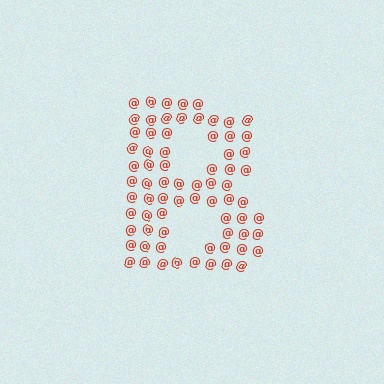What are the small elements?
The small elements are at signs.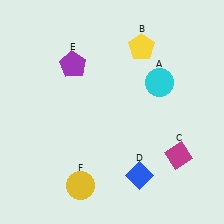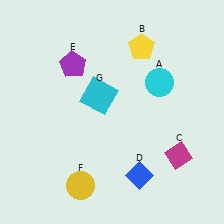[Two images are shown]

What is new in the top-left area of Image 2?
A cyan square (G) was added in the top-left area of Image 2.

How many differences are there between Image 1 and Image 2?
There is 1 difference between the two images.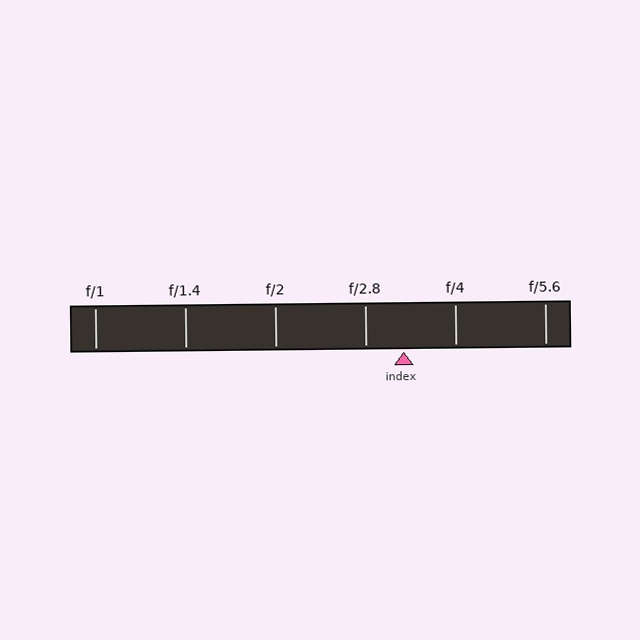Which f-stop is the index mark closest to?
The index mark is closest to f/2.8.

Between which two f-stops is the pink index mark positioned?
The index mark is between f/2.8 and f/4.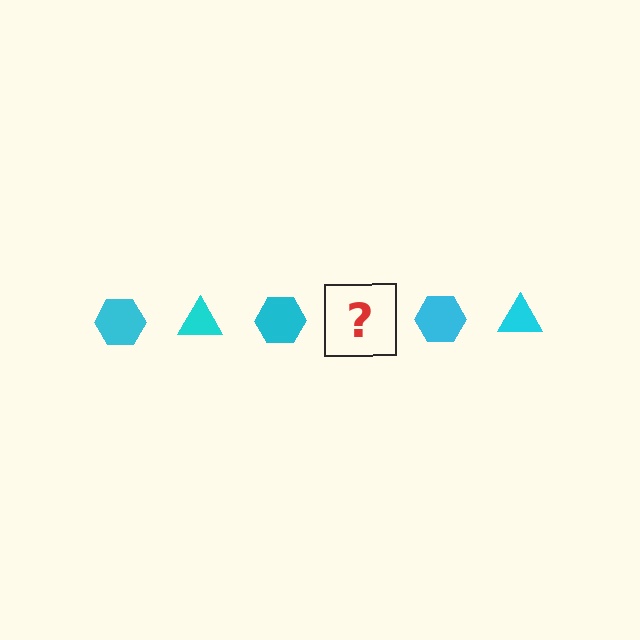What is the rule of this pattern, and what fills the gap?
The rule is that the pattern cycles through hexagon, triangle shapes in cyan. The gap should be filled with a cyan triangle.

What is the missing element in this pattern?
The missing element is a cyan triangle.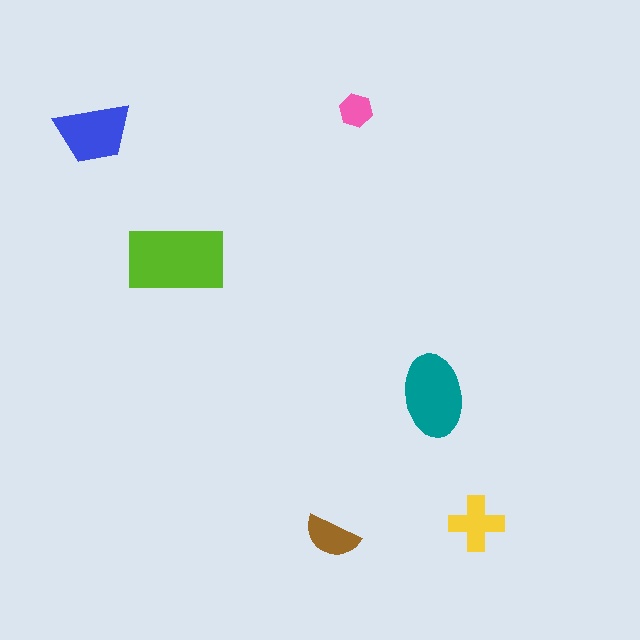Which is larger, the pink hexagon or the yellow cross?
The yellow cross.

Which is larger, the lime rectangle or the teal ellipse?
The lime rectangle.